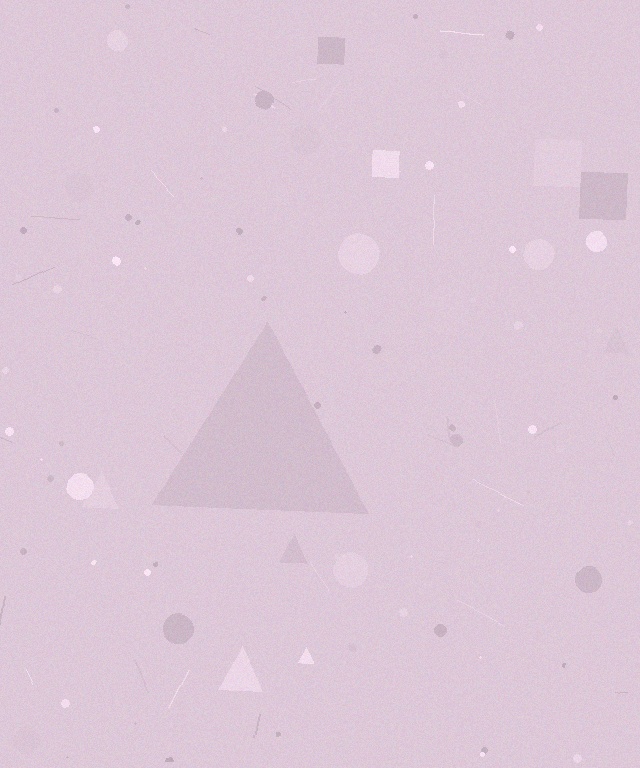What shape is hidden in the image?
A triangle is hidden in the image.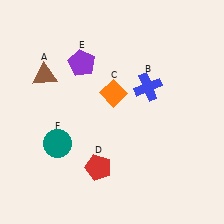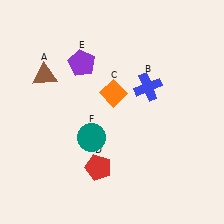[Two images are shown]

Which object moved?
The teal circle (F) moved right.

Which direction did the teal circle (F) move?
The teal circle (F) moved right.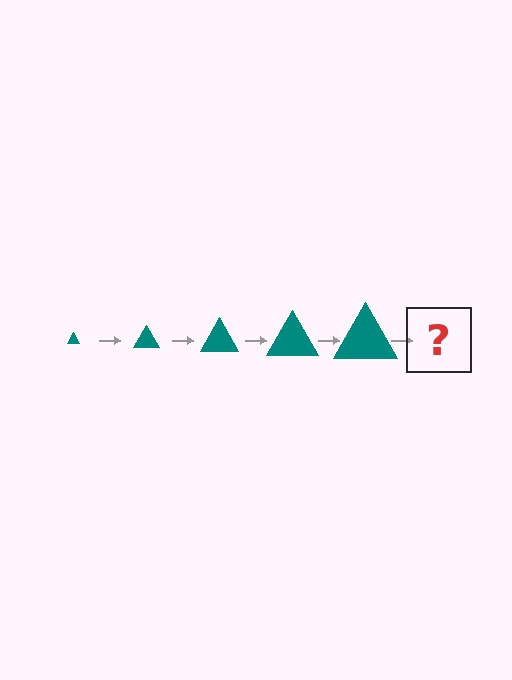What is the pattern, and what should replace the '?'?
The pattern is that the triangle gets progressively larger each step. The '?' should be a teal triangle, larger than the previous one.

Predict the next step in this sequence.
The next step is a teal triangle, larger than the previous one.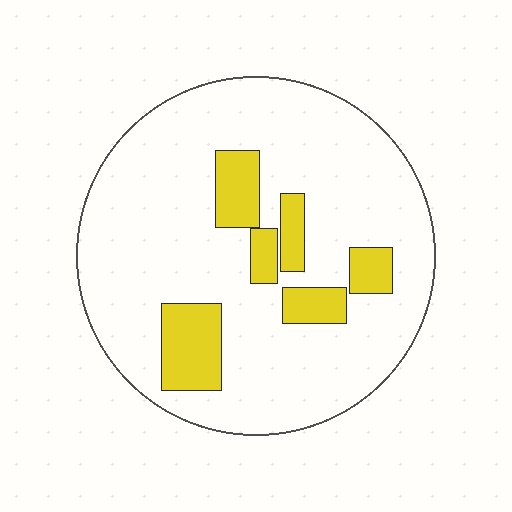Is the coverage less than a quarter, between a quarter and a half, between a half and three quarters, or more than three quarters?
Less than a quarter.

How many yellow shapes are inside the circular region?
6.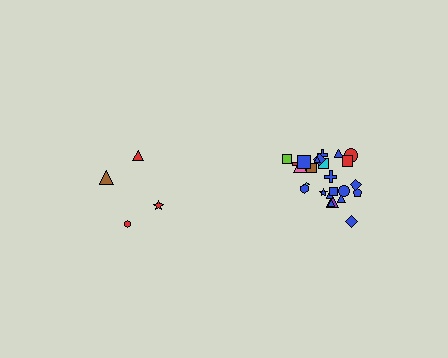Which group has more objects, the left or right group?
The right group.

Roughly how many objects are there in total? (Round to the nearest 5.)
Roughly 30 objects in total.